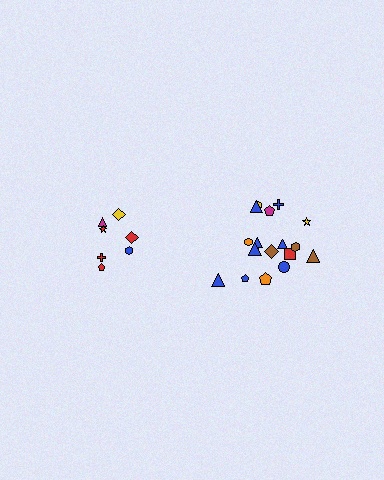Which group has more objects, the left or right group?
The right group.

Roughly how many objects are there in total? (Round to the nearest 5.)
Roughly 25 objects in total.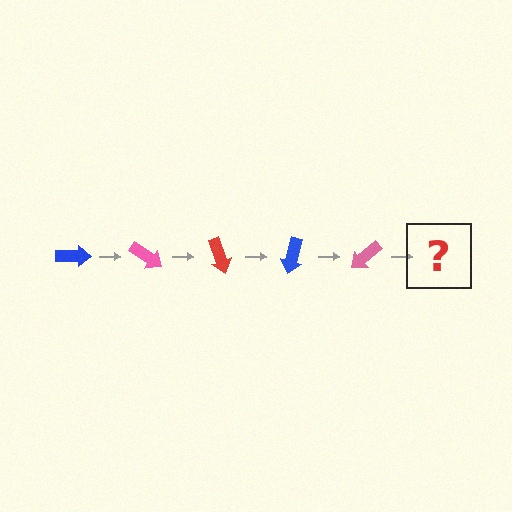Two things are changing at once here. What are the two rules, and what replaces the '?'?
The two rules are that it rotates 35 degrees each step and the color cycles through blue, pink, and red. The '?' should be a red arrow, rotated 175 degrees from the start.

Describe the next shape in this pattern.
It should be a red arrow, rotated 175 degrees from the start.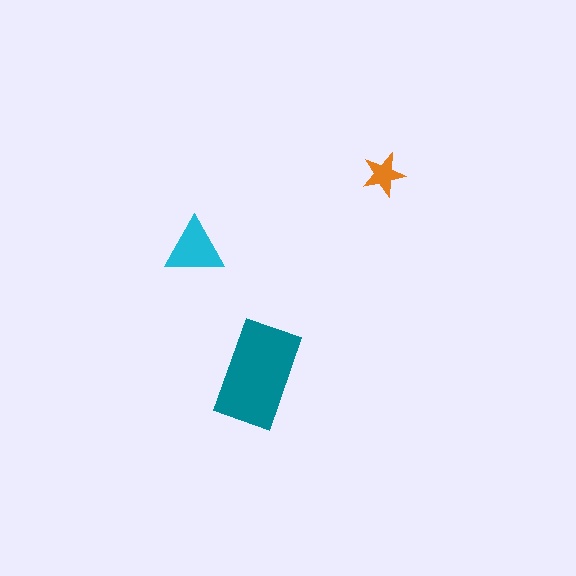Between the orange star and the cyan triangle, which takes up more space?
The cyan triangle.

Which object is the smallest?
The orange star.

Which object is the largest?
The teal rectangle.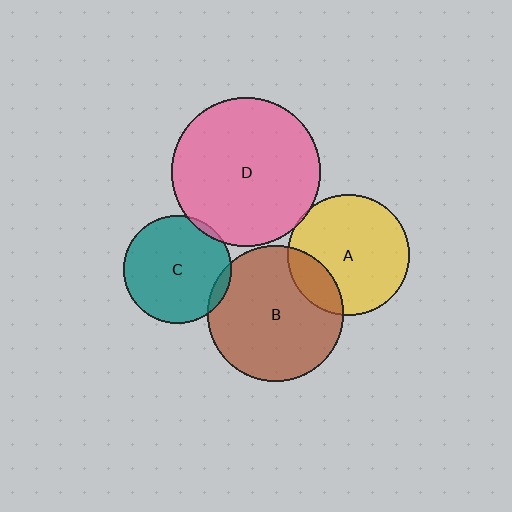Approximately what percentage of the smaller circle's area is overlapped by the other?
Approximately 5%.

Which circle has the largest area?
Circle D (pink).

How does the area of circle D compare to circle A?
Approximately 1.5 times.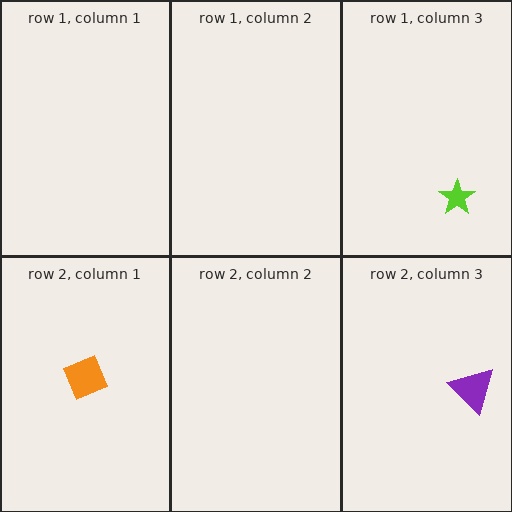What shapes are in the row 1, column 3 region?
The lime star.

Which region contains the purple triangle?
The row 2, column 3 region.